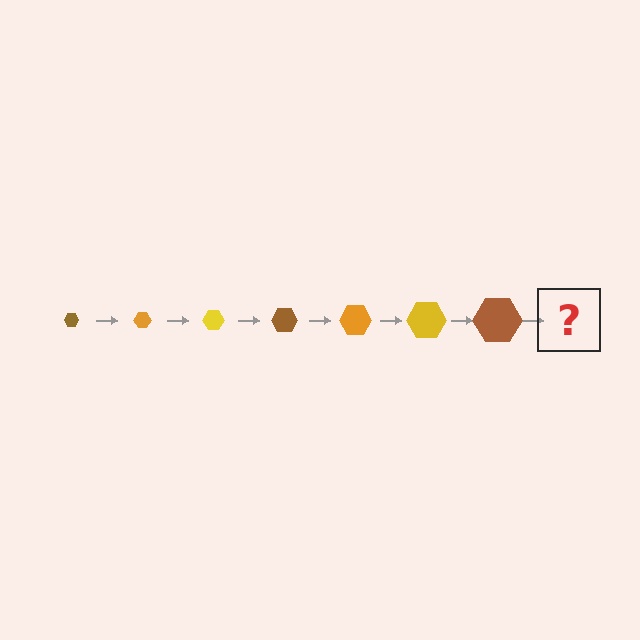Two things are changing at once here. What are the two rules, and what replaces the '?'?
The two rules are that the hexagon grows larger each step and the color cycles through brown, orange, and yellow. The '?' should be an orange hexagon, larger than the previous one.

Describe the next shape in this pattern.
It should be an orange hexagon, larger than the previous one.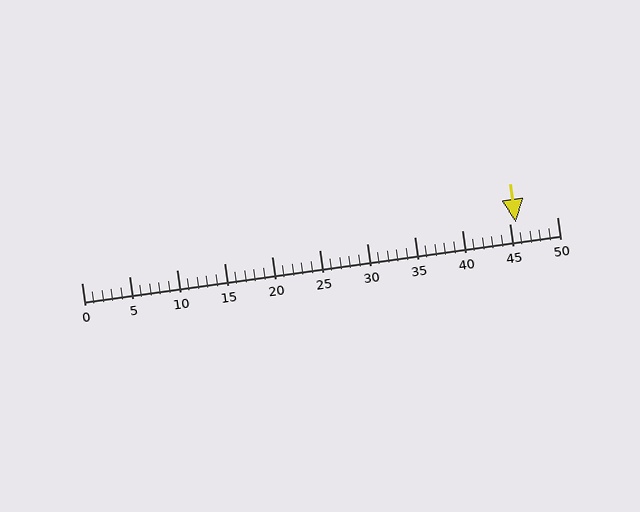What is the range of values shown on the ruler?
The ruler shows values from 0 to 50.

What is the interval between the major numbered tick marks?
The major tick marks are spaced 5 units apart.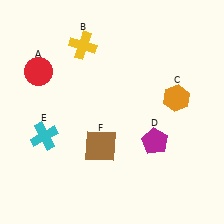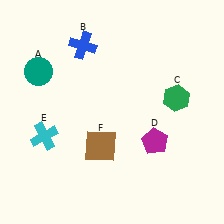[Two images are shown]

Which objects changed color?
A changed from red to teal. B changed from yellow to blue. C changed from orange to green.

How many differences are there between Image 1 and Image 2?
There are 3 differences between the two images.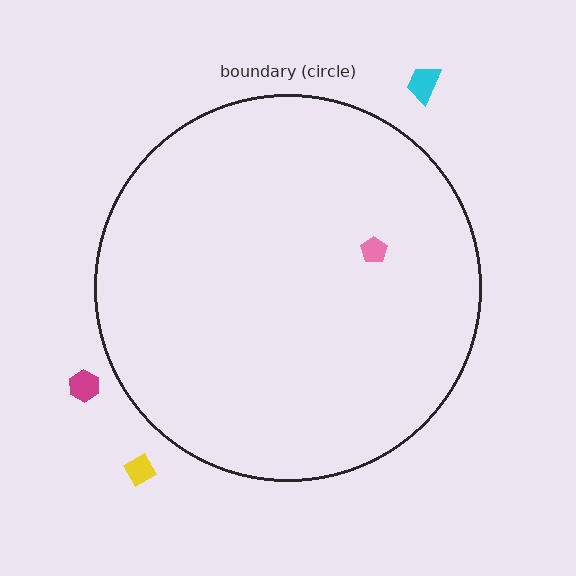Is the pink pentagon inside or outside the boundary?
Inside.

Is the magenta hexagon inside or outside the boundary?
Outside.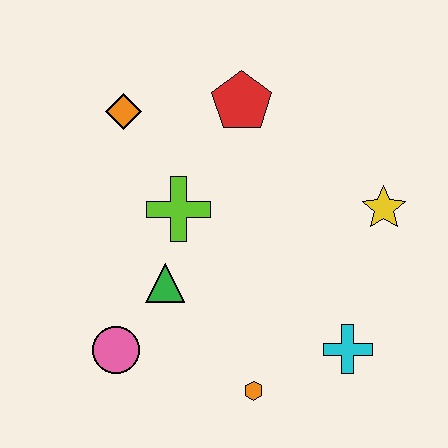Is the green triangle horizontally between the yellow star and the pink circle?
Yes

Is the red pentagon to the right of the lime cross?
Yes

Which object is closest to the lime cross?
The green triangle is closest to the lime cross.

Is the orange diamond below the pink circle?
No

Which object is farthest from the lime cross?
The cyan cross is farthest from the lime cross.